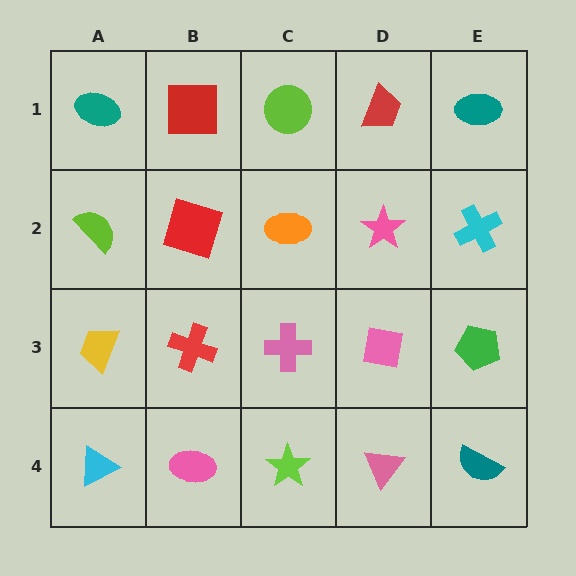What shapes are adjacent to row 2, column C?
A lime circle (row 1, column C), a pink cross (row 3, column C), a red square (row 2, column B), a pink star (row 2, column D).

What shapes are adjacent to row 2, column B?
A red square (row 1, column B), a red cross (row 3, column B), a lime semicircle (row 2, column A), an orange ellipse (row 2, column C).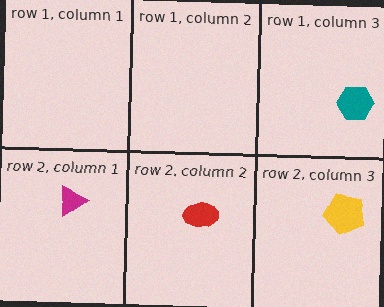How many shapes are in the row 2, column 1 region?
1.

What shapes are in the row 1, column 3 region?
The teal hexagon.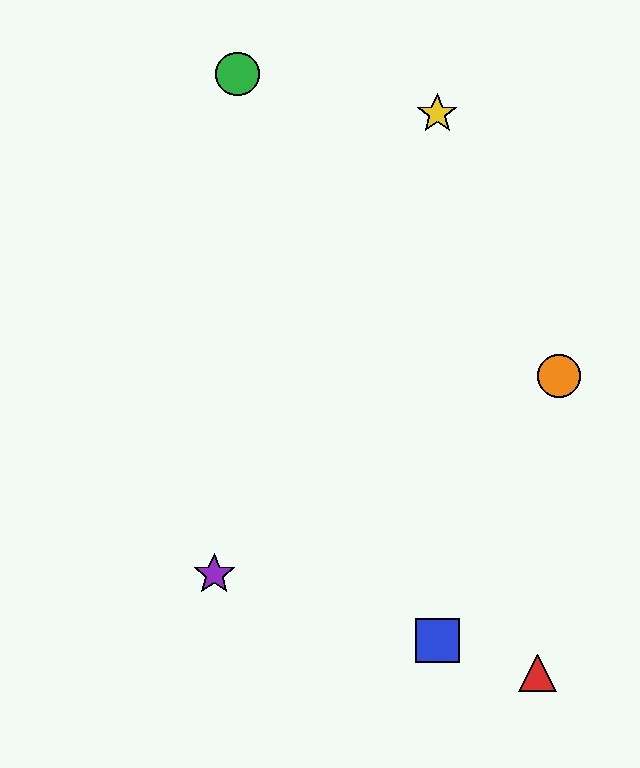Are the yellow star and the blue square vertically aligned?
Yes, both are at x≈437.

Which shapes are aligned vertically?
The blue square, the yellow star are aligned vertically.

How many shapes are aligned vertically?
2 shapes (the blue square, the yellow star) are aligned vertically.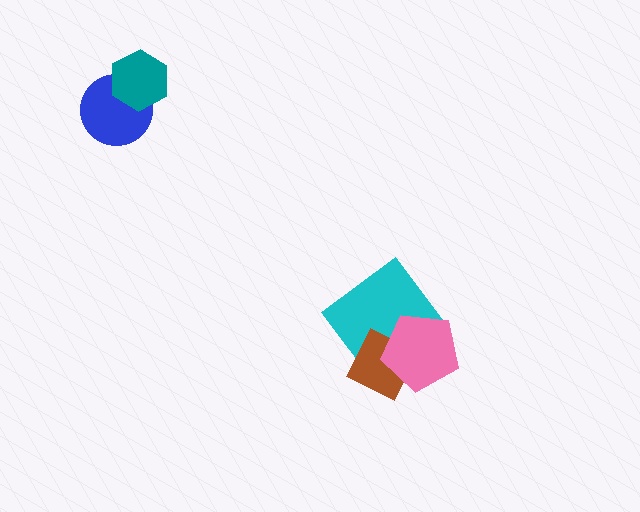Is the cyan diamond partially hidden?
Yes, it is partially covered by another shape.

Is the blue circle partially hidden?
Yes, it is partially covered by another shape.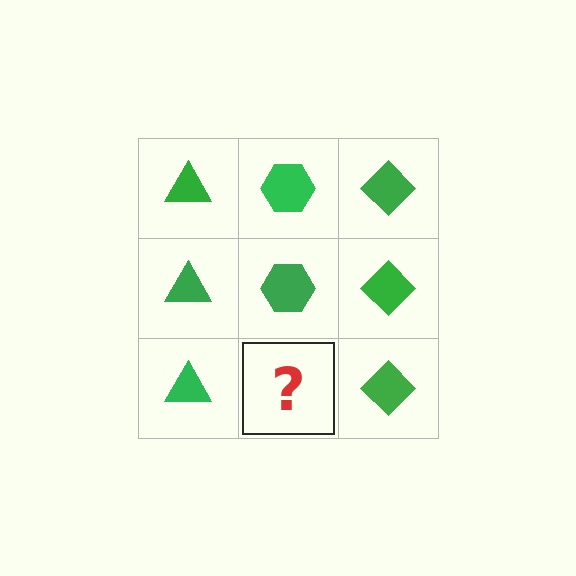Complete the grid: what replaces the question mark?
The question mark should be replaced with a green hexagon.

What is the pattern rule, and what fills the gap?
The rule is that each column has a consistent shape. The gap should be filled with a green hexagon.